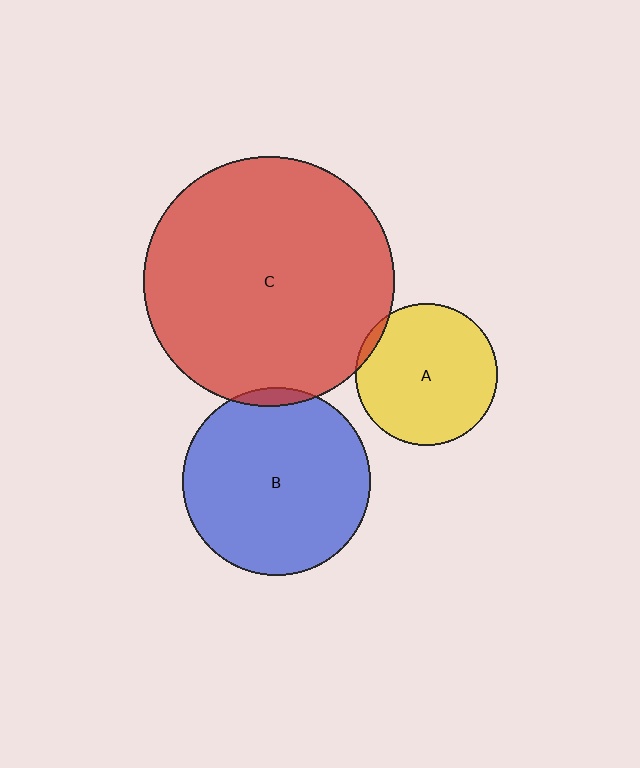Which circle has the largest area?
Circle C (red).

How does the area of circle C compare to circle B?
Approximately 1.8 times.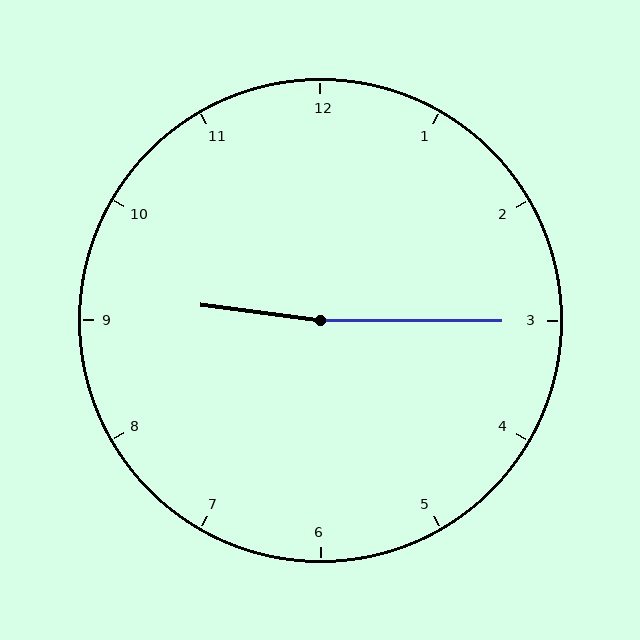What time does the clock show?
9:15.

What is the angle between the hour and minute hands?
Approximately 172 degrees.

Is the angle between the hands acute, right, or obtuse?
It is obtuse.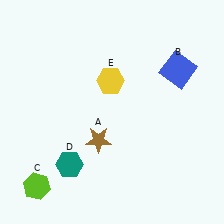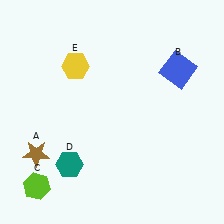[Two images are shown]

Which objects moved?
The objects that moved are: the brown star (A), the yellow hexagon (E).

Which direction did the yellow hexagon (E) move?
The yellow hexagon (E) moved left.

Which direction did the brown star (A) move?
The brown star (A) moved left.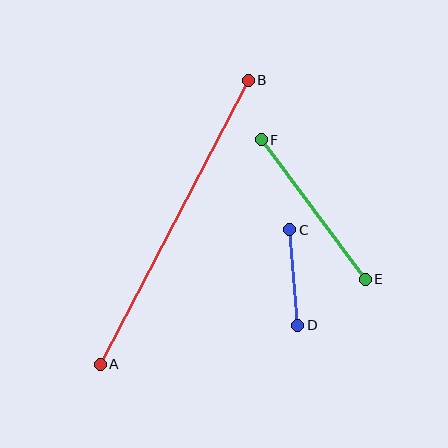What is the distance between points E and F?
The distance is approximately 174 pixels.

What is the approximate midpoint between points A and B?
The midpoint is at approximately (174, 222) pixels.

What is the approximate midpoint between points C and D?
The midpoint is at approximately (294, 277) pixels.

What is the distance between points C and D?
The distance is approximately 96 pixels.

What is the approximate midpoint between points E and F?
The midpoint is at approximately (313, 210) pixels.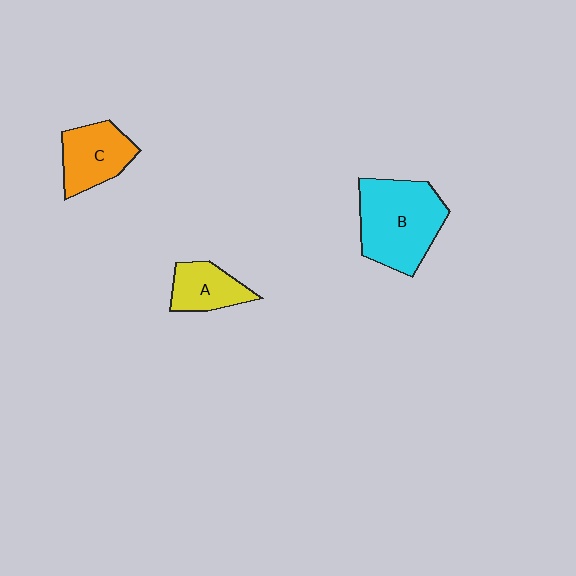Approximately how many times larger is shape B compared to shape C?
Approximately 1.7 times.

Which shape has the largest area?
Shape B (cyan).